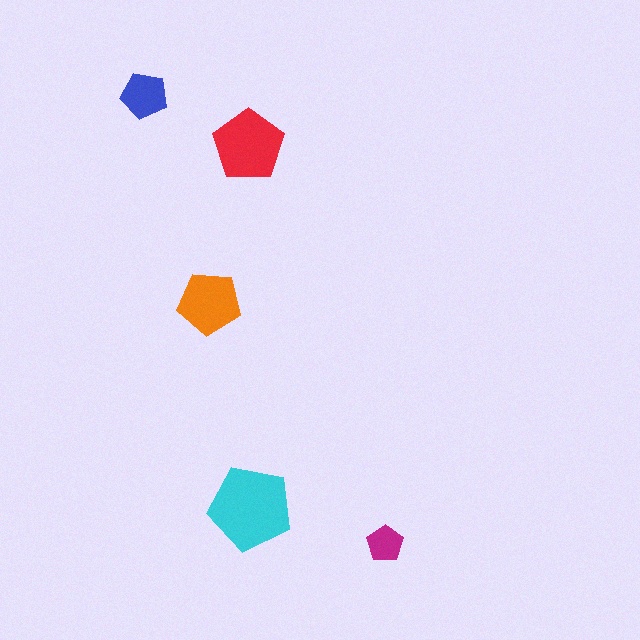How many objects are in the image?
There are 5 objects in the image.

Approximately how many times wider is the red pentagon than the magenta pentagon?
About 2 times wider.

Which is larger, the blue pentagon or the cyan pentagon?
The cyan one.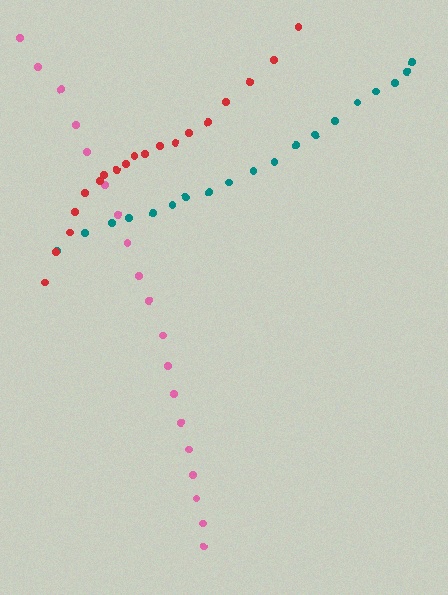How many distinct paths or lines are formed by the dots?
There are 3 distinct paths.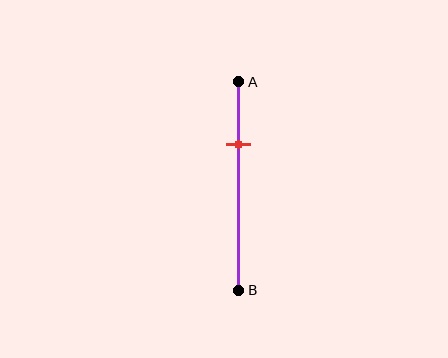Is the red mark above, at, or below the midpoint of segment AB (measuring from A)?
The red mark is above the midpoint of segment AB.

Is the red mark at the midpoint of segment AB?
No, the mark is at about 30% from A, not at the 50% midpoint.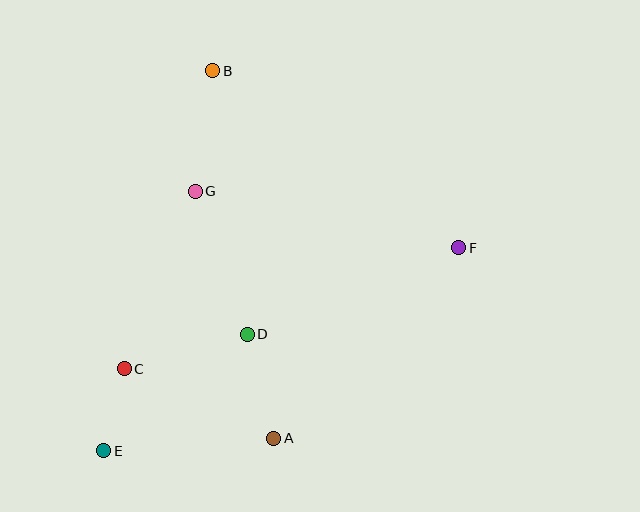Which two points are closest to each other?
Points C and E are closest to each other.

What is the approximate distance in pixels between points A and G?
The distance between A and G is approximately 259 pixels.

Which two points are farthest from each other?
Points E and F are farthest from each other.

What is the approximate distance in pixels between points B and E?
The distance between B and E is approximately 396 pixels.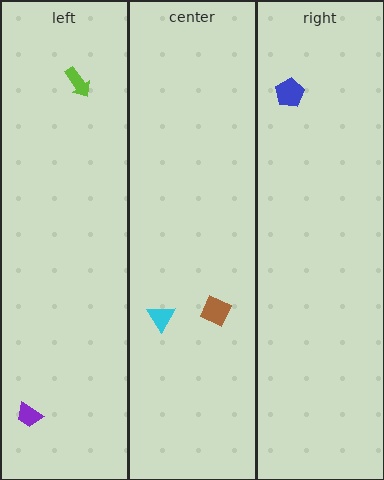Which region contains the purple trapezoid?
The left region.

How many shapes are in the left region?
2.